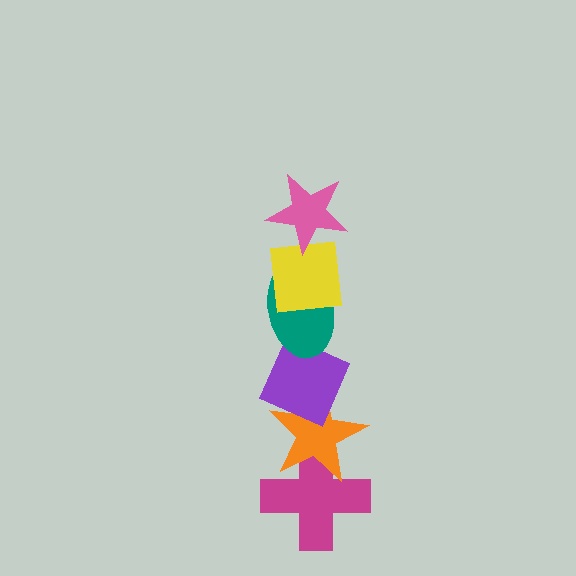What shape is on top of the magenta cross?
The orange star is on top of the magenta cross.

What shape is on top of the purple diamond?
The teal ellipse is on top of the purple diamond.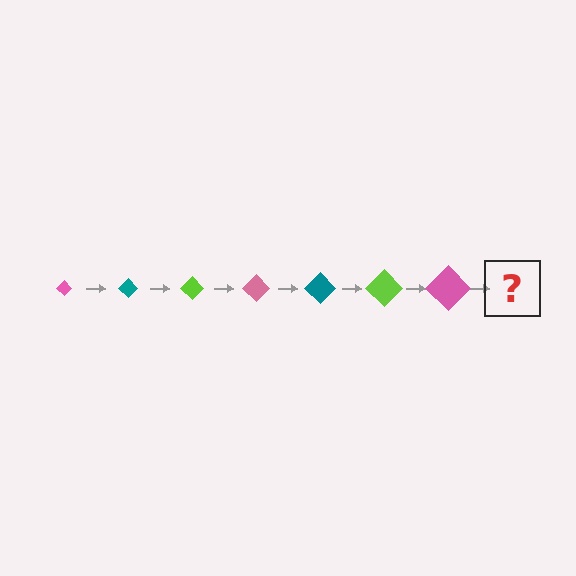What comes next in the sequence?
The next element should be a teal diamond, larger than the previous one.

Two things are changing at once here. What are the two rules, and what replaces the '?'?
The two rules are that the diamond grows larger each step and the color cycles through pink, teal, and lime. The '?' should be a teal diamond, larger than the previous one.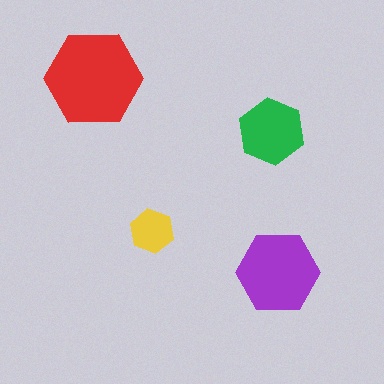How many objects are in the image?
There are 4 objects in the image.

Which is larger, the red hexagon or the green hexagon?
The red one.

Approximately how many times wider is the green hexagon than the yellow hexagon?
About 1.5 times wider.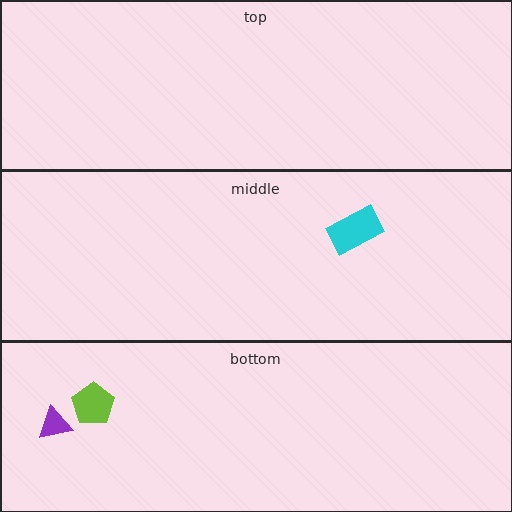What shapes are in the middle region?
The cyan rectangle.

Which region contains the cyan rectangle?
The middle region.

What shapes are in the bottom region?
The lime pentagon, the purple triangle.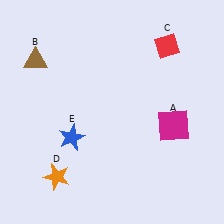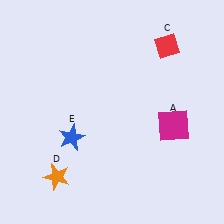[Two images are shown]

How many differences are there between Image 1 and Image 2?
There is 1 difference between the two images.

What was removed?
The brown triangle (B) was removed in Image 2.